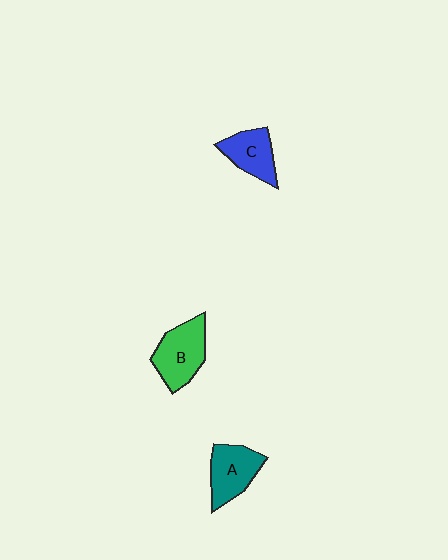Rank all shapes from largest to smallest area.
From largest to smallest: B (green), A (teal), C (blue).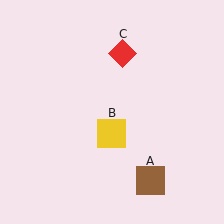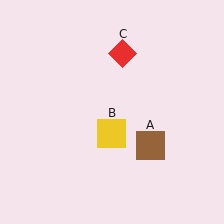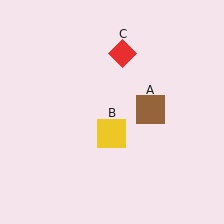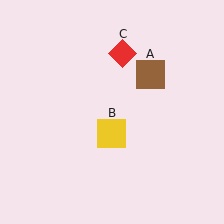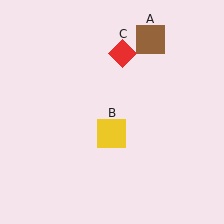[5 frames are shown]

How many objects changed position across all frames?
1 object changed position: brown square (object A).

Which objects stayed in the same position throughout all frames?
Yellow square (object B) and red diamond (object C) remained stationary.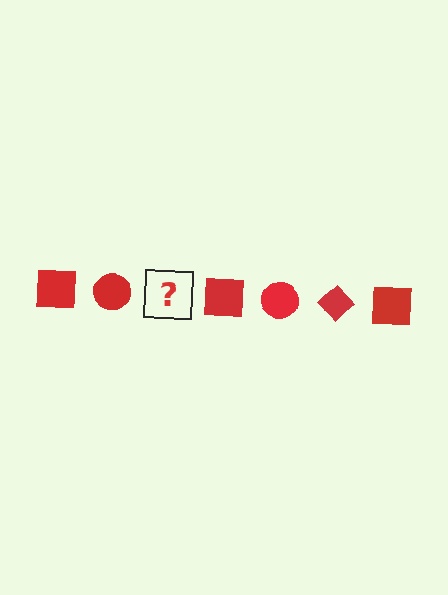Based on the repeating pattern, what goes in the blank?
The blank should be a red diamond.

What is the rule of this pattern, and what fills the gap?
The rule is that the pattern cycles through square, circle, diamond shapes in red. The gap should be filled with a red diamond.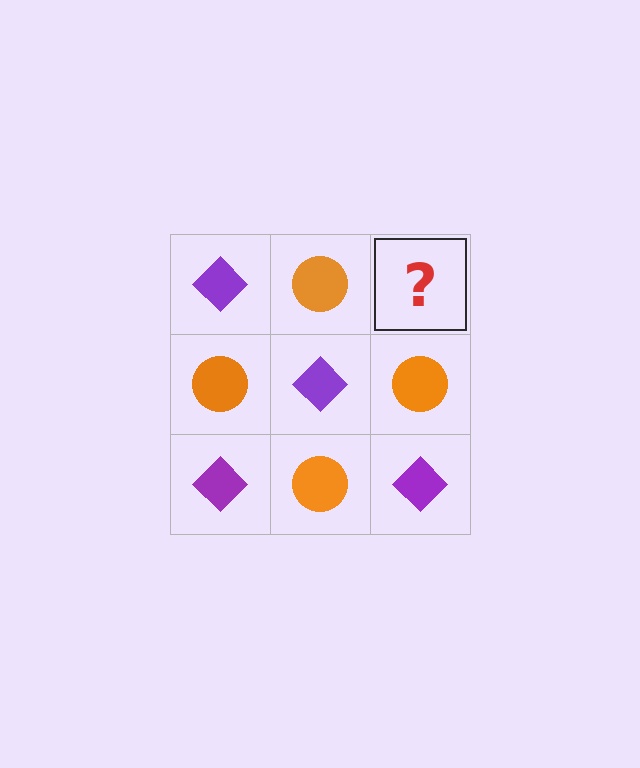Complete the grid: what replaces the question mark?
The question mark should be replaced with a purple diamond.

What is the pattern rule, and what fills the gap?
The rule is that it alternates purple diamond and orange circle in a checkerboard pattern. The gap should be filled with a purple diamond.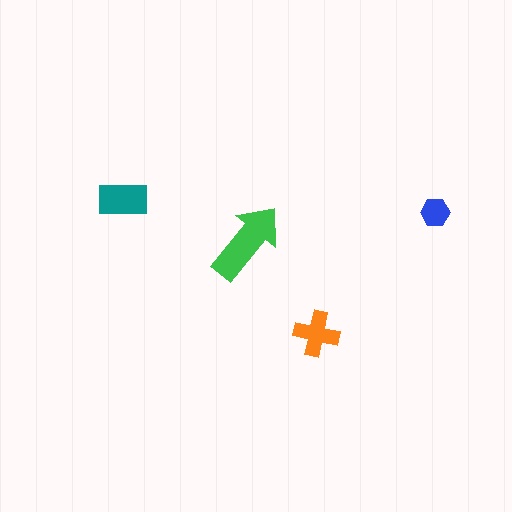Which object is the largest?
The green arrow.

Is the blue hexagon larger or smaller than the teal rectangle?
Smaller.